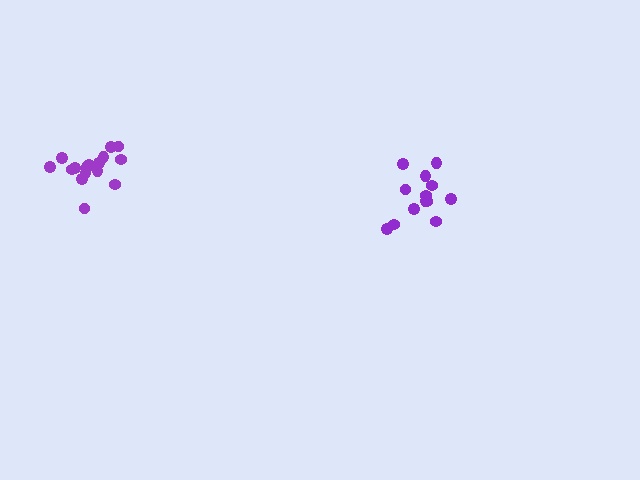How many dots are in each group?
Group 1: 16 dots, Group 2: 13 dots (29 total).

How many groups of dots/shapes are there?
There are 2 groups.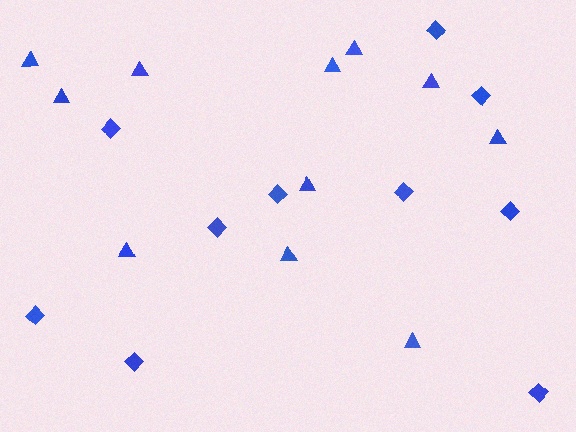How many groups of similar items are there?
There are 2 groups: one group of diamonds (10) and one group of triangles (11).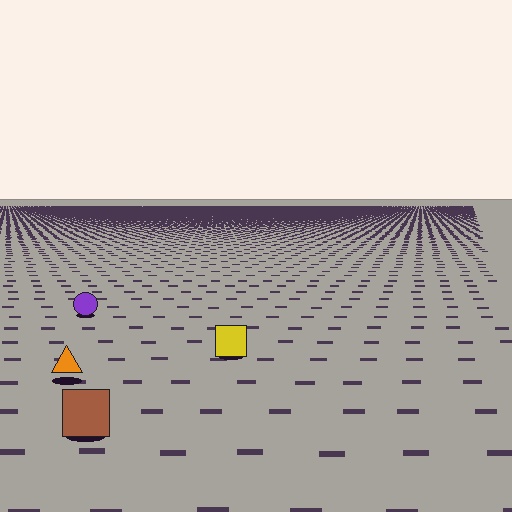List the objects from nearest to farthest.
From nearest to farthest: the brown square, the orange triangle, the yellow square, the purple circle.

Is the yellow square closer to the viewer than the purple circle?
Yes. The yellow square is closer — you can tell from the texture gradient: the ground texture is coarser near it.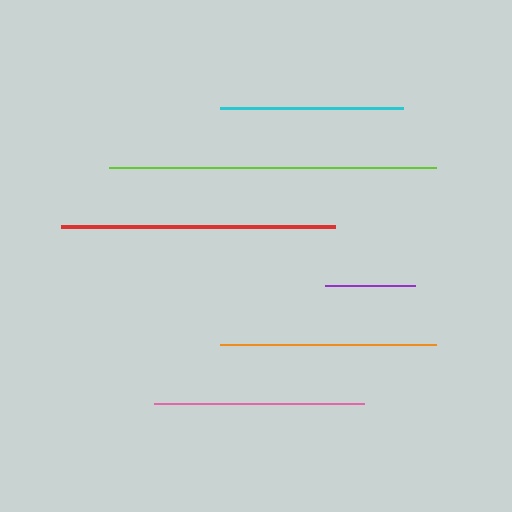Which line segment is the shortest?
The purple line is the shortest at approximately 89 pixels.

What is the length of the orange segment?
The orange segment is approximately 217 pixels long.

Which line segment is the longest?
The lime line is the longest at approximately 327 pixels.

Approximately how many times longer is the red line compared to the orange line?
The red line is approximately 1.3 times the length of the orange line.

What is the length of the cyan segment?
The cyan segment is approximately 183 pixels long.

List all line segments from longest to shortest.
From longest to shortest: lime, red, orange, pink, cyan, purple.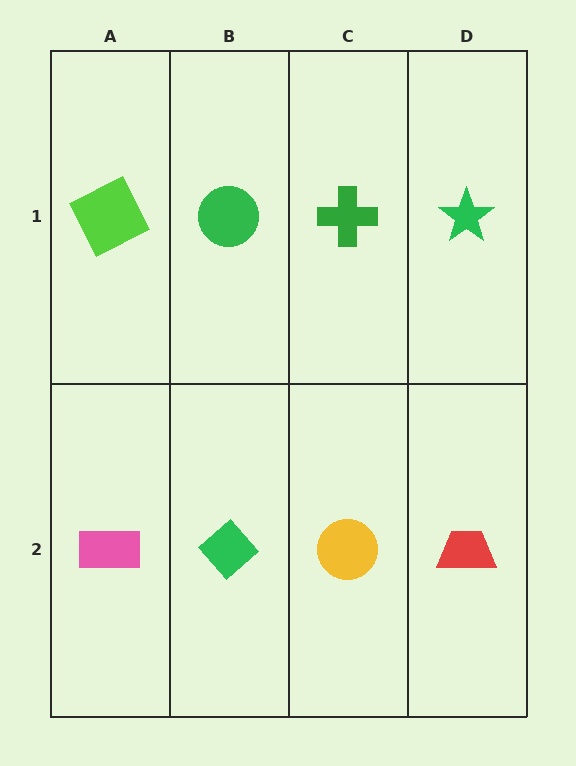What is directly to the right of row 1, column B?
A green cross.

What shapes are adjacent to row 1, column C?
A yellow circle (row 2, column C), a green circle (row 1, column B), a green star (row 1, column D).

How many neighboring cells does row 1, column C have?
3.